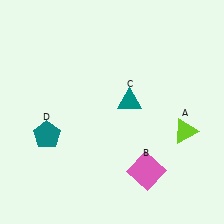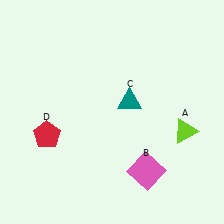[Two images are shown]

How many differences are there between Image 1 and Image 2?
There is 1 difference between the two images.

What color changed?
The pentagon (D) changed from teal in Image 1 to red in Image 2.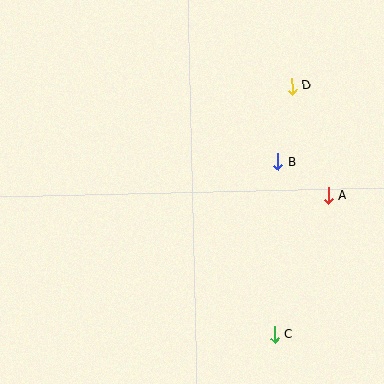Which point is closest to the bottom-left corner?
Point C is closest to the bottom-left corner.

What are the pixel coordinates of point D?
Point D is at (292, 86).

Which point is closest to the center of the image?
Point B at (278, 162) is closest to the center.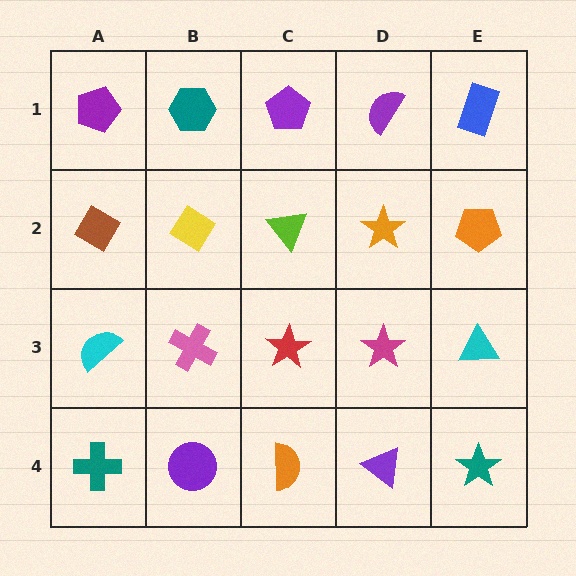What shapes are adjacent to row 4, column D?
A magenta star (row 3, column D), an orange semicircle (row 4, column C), a teal star (row 4, column E).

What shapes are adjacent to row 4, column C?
A red star (row 3, column C), a purple circle (row 4, column B), a purple triangle (row 4, column D).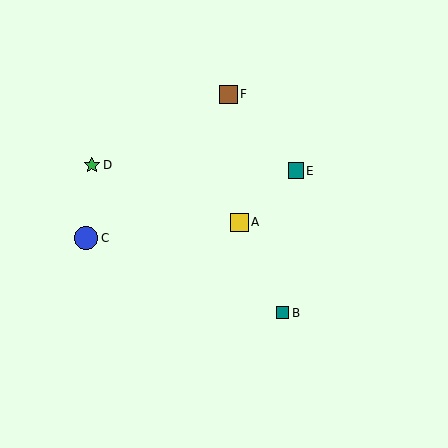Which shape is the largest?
The blue circle (labeled C) is the largest.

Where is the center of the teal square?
The center of the teal square is at (283, 313).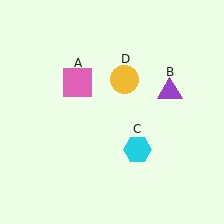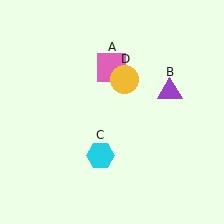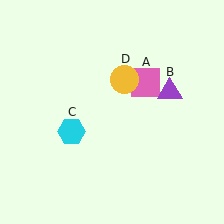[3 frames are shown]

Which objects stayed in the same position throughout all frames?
Purple triangle (object B) and yellow circle (object D) remained stationary.